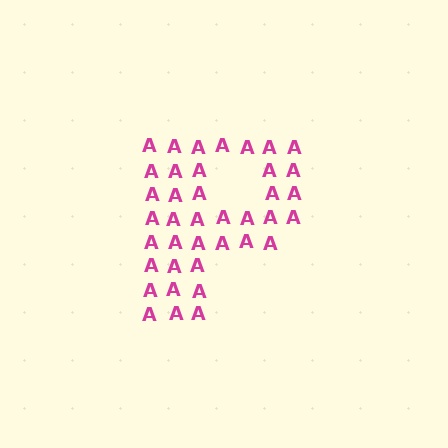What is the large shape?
The large shape is the letter P.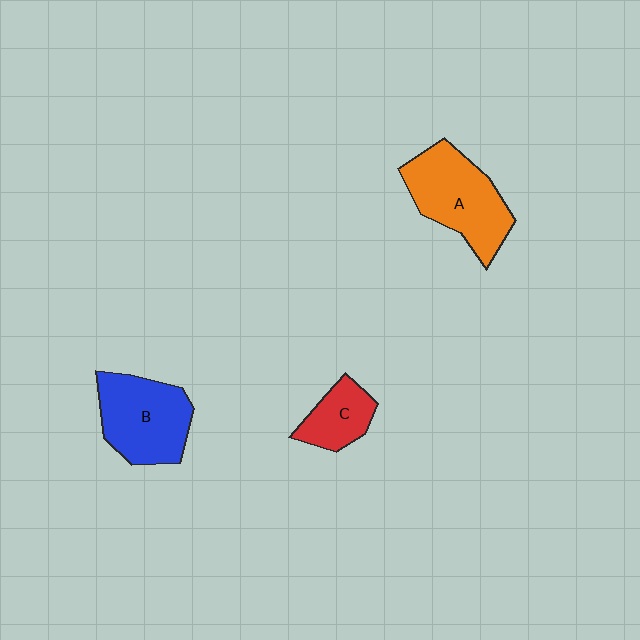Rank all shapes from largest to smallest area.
From largest to smallest: A (orange), B (blue), C (red).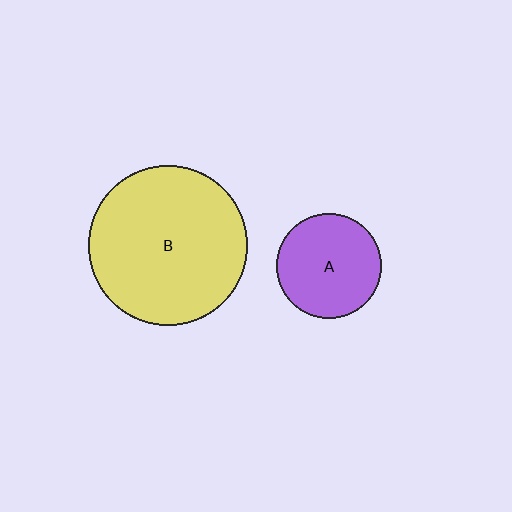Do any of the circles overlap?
No, none of the circles overlap.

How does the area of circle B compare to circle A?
Approximately 2.3 times.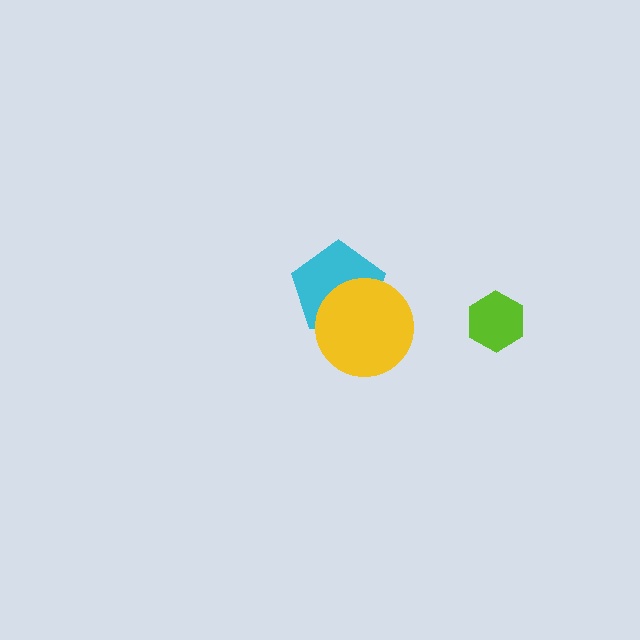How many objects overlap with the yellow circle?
1 object overlaps with the yellow circle.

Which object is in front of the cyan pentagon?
The yellow circle is in front of the cyan pentagon.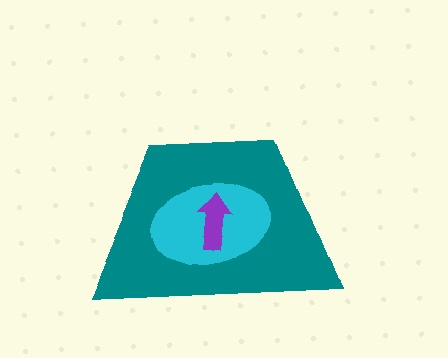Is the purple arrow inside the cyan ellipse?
Yes.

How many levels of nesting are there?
3.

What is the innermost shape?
The purple arrow.